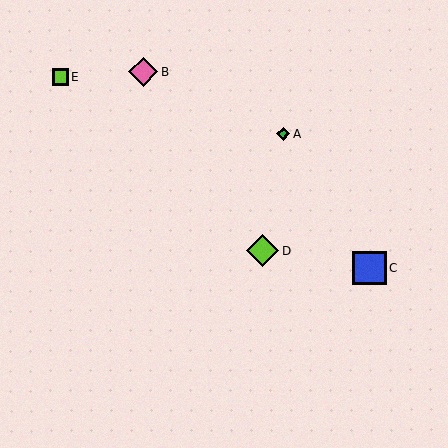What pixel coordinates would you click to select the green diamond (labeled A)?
Click at (283, 133) to select the green diamond A.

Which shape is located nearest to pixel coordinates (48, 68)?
The lime square (labeled E) at (60, 77) is nearest to that location.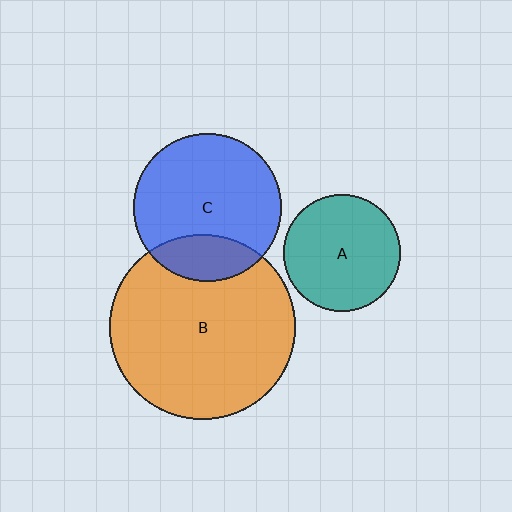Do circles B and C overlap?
Yes.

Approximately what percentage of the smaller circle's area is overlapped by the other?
Approximately 20%.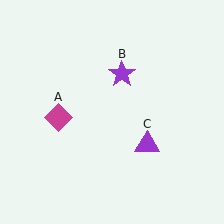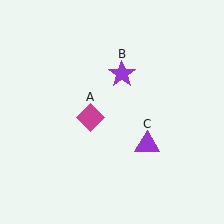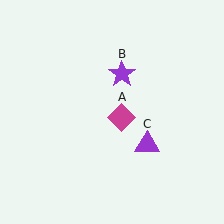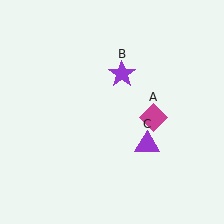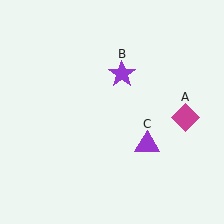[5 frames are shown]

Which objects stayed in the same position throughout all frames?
Purple star (object B) and purple triangle (object C) remained stationary.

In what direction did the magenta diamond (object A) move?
The magenta diamond (object A) moved right.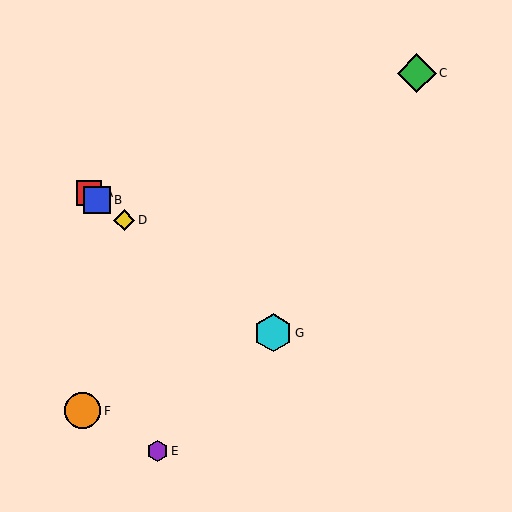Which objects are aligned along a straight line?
Objects A, B, D, G are aligned along a straight line.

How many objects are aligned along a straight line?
4 objects (A, B, D, G) are aligned along a straight line.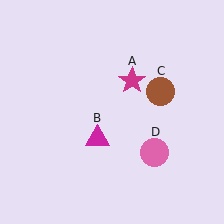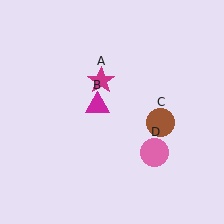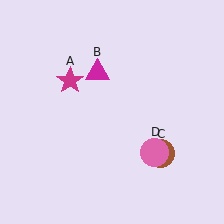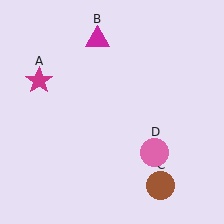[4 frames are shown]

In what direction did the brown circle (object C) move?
The brown circle (object C) moved down.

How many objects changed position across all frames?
3 objects changed position: magenta star (object A), magenta triangle (object B), brown circle (object C).